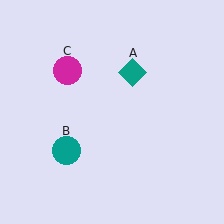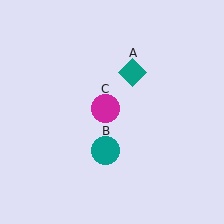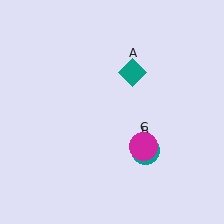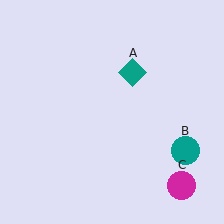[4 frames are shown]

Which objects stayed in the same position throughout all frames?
Teal diamond (object A) remained stationary.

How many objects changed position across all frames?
2 objects changed position: teal circle (object B), magenta circle (object C).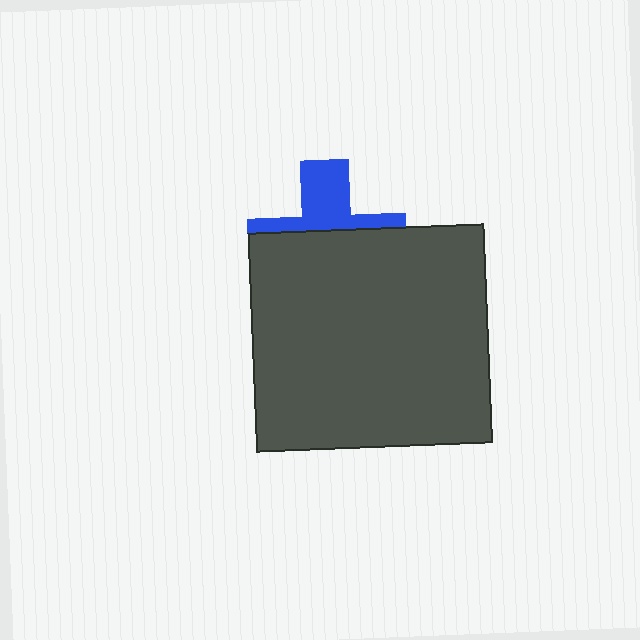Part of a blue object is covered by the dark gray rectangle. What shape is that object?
It is a cross.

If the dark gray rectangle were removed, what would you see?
You would see the complete blue cross.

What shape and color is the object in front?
The object in front is a dark gray rectangle.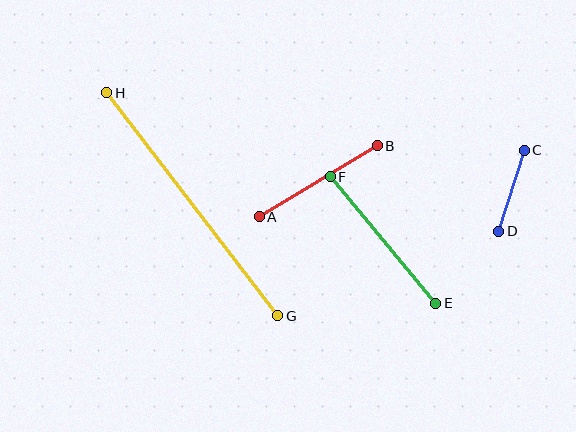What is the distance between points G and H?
The distance is approximately 281 pixels.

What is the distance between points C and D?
The distance is approximately 85 pixels.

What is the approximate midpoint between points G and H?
The midpoint is at approximately (192, 204) pixels.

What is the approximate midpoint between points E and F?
The midpoint is at approximately (383, 240) pixels.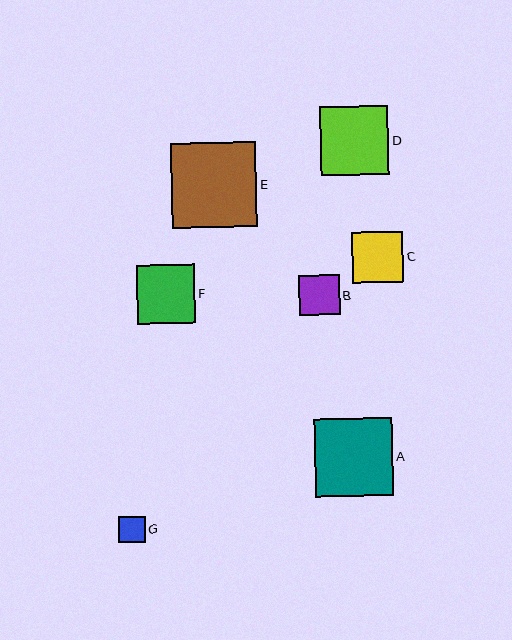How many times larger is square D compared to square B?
Square D is approximately 1.7 times the size of square B.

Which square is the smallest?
Square G is the smallest with a size of approximately 27 pixels.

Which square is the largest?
Square E is the largest with a size of approximately 85 pixels.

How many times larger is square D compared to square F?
Square D is approximately 1.2 times the size of square F.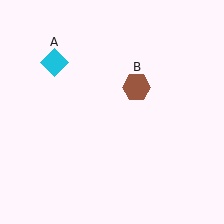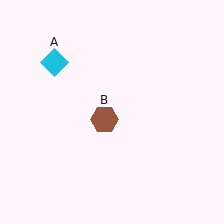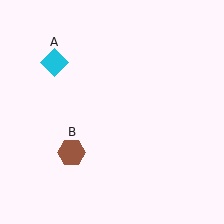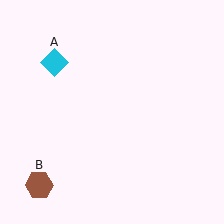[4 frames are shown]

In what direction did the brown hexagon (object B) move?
The brown hexagon (object B) moved down and to the left.